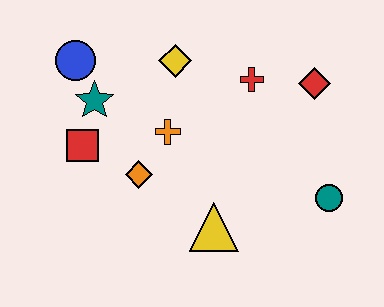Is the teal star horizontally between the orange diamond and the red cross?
No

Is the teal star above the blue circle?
No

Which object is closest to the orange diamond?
The orange cross is closest to the orange diamond.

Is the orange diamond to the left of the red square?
No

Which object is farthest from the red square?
The teal circle is farthest from the red square.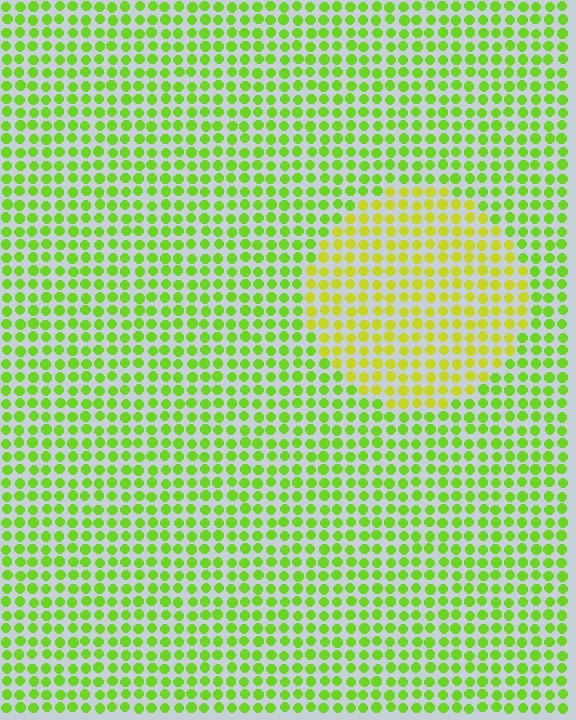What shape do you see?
I see a circle.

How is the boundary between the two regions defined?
The boundary is defined purely by a slight shift in hue (about 31 degrees). Spacing, size, and orientation are identical on both sides.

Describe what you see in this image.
The image is filled with small lime elements in a uniform arrangement. A circle-shaped region is visible where the elements are tinted to a slightly different hue, forming a subtle color boundary.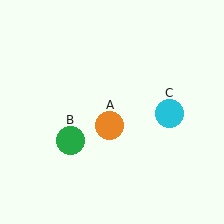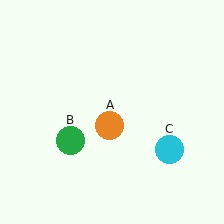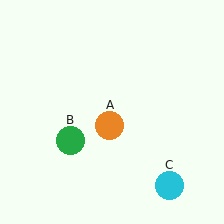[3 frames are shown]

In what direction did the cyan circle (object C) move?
The cyan circle (object C) moved down.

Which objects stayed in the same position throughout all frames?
Orange circle (object A) and green circle (object B) remained stationary.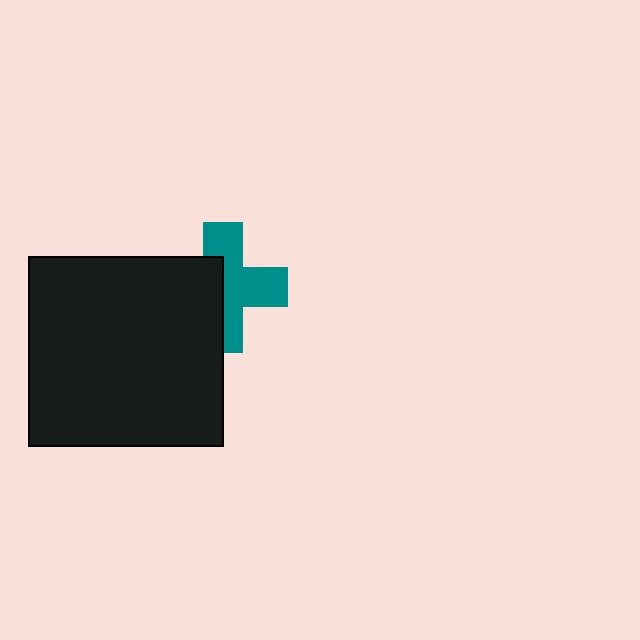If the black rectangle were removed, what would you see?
You would see the complete teal cross.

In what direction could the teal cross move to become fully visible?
The teal cross could move right. That would shift it out from behind the black rectangle entirely.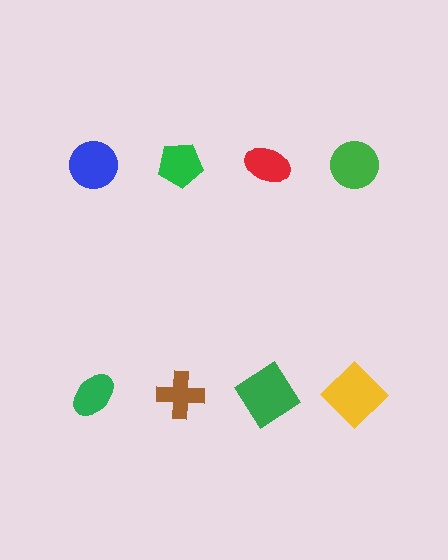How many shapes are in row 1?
4 shapes.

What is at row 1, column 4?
A green circle.